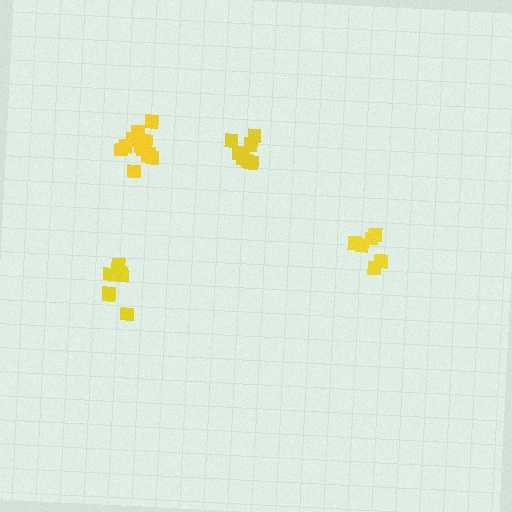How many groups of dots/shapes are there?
There are 4 groups.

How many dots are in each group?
Group 1: 12 dots, Group 2: 6 dots, Group 3: 7 dots, Group 4: 8 dots (33 total).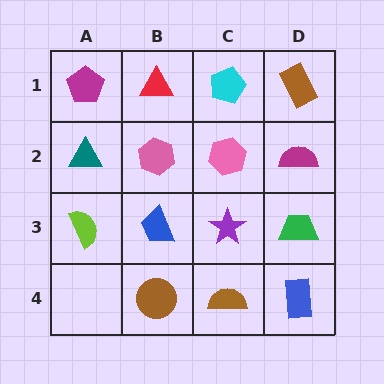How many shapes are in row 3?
4 shapes.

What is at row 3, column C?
A purple star.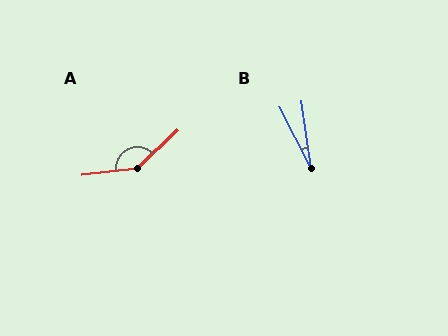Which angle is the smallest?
B, at approximately 19 degrees.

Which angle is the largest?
A, at approximately 144 degrees.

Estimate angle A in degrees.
Approximately 144 degrees.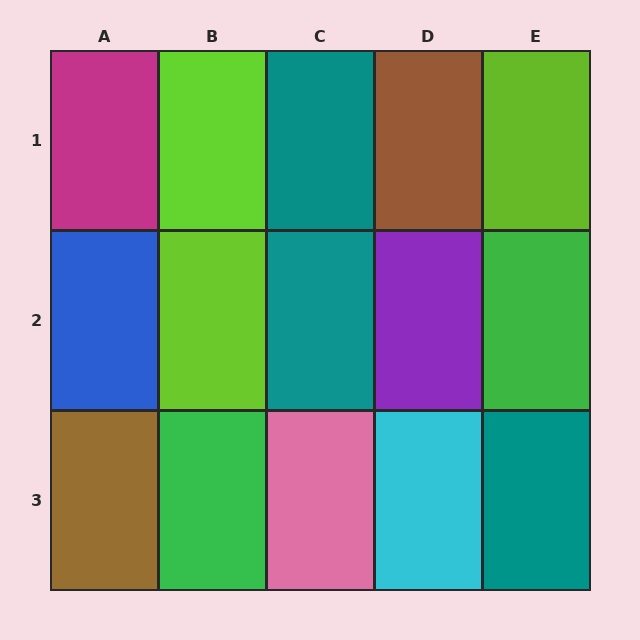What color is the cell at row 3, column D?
Cyan.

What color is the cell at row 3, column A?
Brown.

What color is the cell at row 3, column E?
Teal.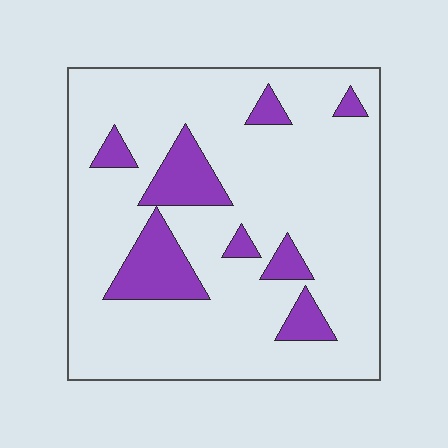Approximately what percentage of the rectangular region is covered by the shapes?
Approximately 15%.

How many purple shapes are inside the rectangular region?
8.